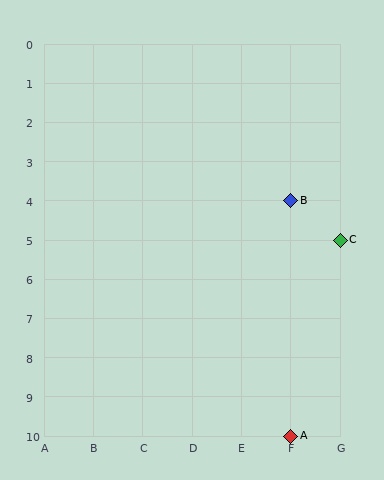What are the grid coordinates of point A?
Point A is at grid coordinates (F, 10).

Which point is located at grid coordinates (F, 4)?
Point B is at (F, 4).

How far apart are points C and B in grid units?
Points C and B are 1 column and 1 row apart (about 1.4 grid units diagonally).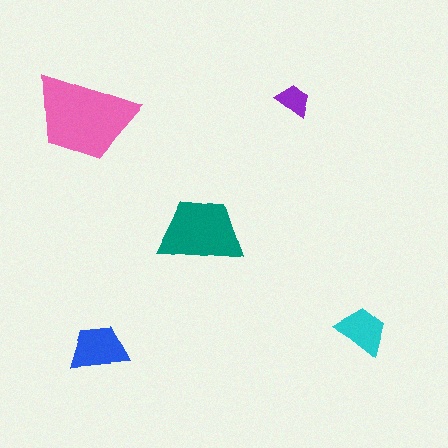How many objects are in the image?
There are 5 objects in the image.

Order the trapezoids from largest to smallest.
the pink one, the teal one, the blue one, the cyan one, the purple one.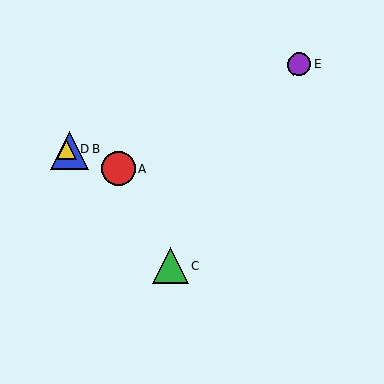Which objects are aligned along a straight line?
Objects A, B, D are aligned along a straight line.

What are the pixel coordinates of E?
Object E is at (300, 65).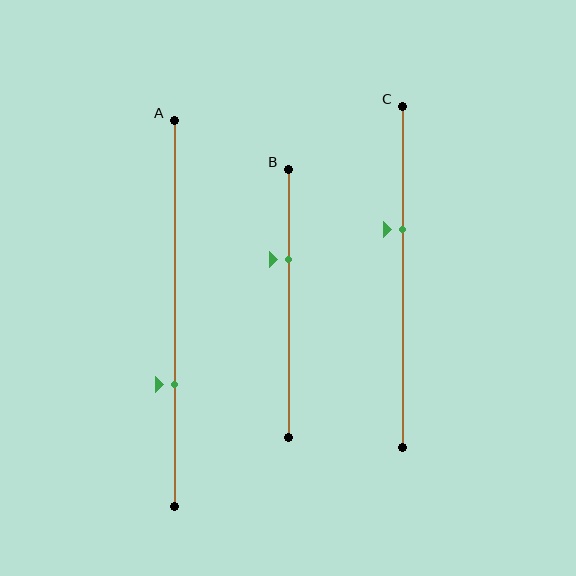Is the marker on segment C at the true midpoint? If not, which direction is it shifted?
No, the marker on segment C is shifted upward by about 14% of the segment length.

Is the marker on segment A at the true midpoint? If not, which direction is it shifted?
No, the marker on segment A is shifted downward by about 18% of the segment length.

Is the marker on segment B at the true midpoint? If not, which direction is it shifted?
No, the marker on segment B is shifted upward by about 17% of the segment length.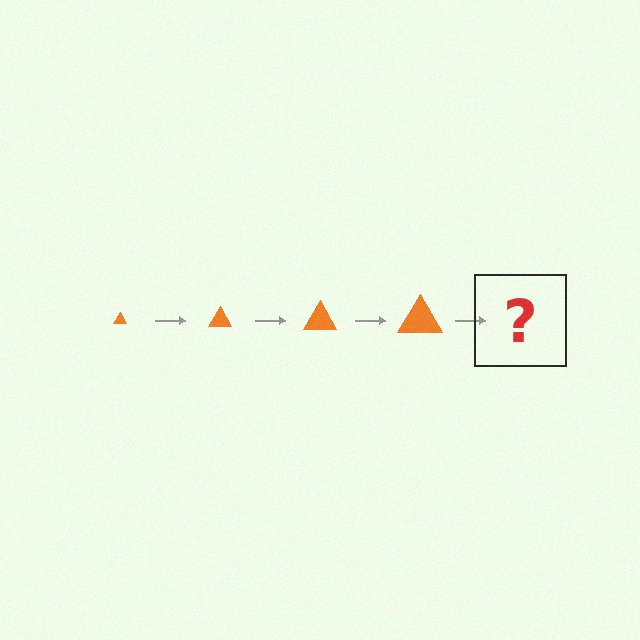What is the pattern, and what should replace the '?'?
The pattern is that the triangle gets progressively larger each step. The '?' should be an orange triangle, larger than the previous one.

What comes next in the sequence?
The next element should be an orange triangle, larger than the previous one.